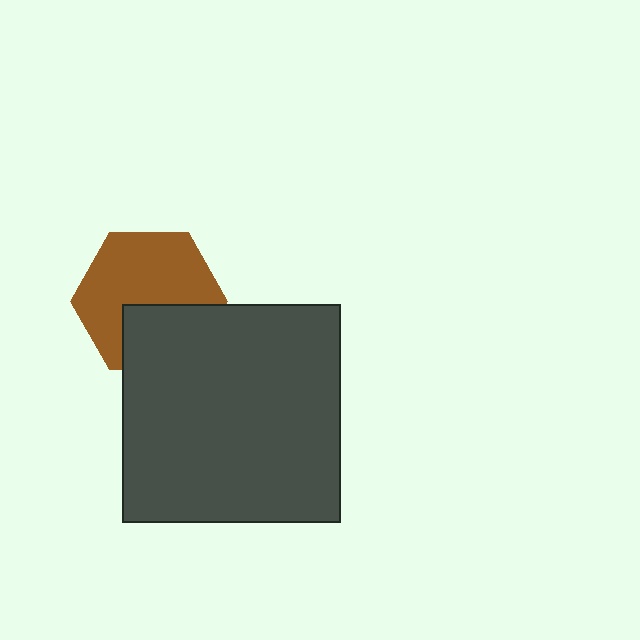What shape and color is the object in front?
The object in front is a dark gray square.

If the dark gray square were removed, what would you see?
You would see the complete brown hexagon.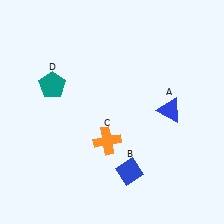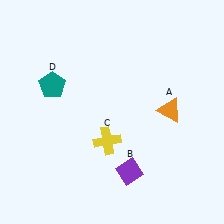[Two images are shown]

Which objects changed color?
A changed from blue to orange. B changed from blue to purple. C changed from orange to yellow.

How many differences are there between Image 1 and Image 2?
There are 3 differences between the two images.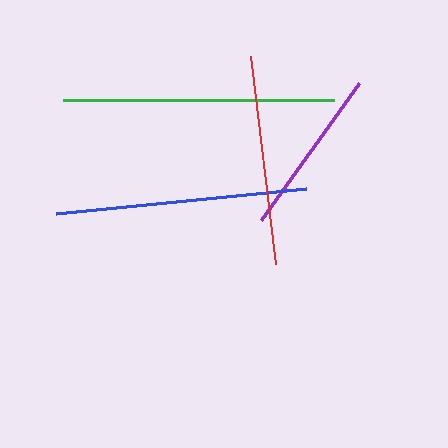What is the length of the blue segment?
The blue segment is approximately 251 pixels long.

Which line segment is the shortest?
The purple line is the shortest at approximately 169 pixels.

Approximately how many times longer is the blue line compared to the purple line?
The blue line is approximately 1.5 times the length of the purple line.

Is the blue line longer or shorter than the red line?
The blue line is longer than the red line.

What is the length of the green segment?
The green segment is approximately 271 pixels long.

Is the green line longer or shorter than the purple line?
The green line is longer than the purple line.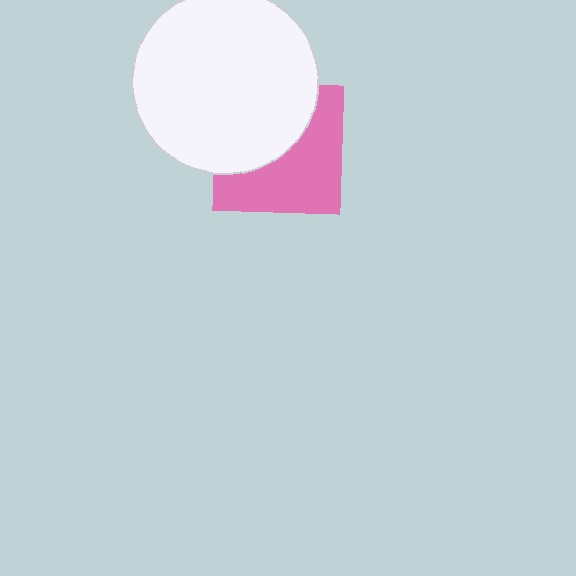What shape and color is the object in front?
The object in front is a white circle.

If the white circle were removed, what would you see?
You would see the complete pink square.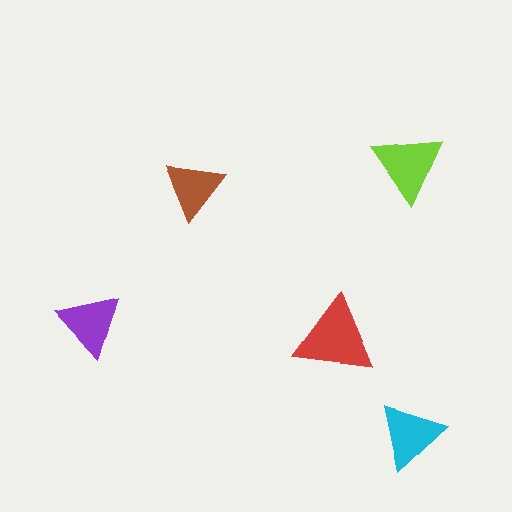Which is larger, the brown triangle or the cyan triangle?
The cyan one.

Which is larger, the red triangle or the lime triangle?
The red one.